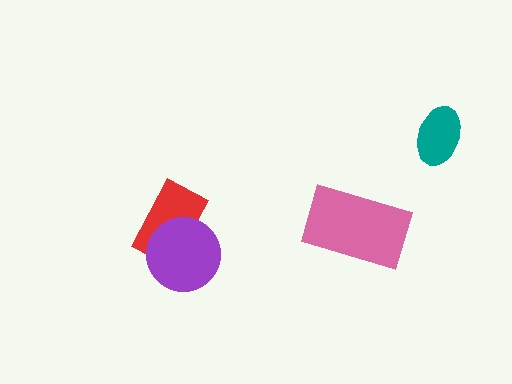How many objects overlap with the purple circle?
1 object overlaps with the purple circle.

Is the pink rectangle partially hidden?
No, no other shape covers it.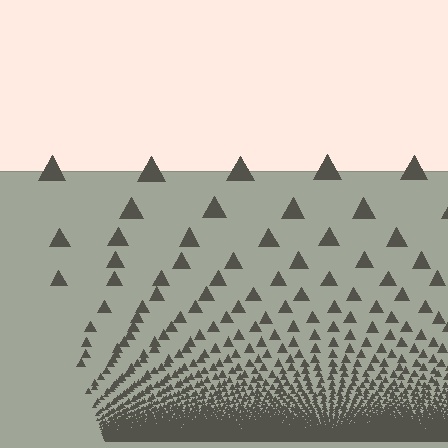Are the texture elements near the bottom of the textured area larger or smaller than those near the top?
Smaller. The gradient is inverted — elements near the bottom are smaller and denser.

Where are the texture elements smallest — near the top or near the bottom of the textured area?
Near the bottom.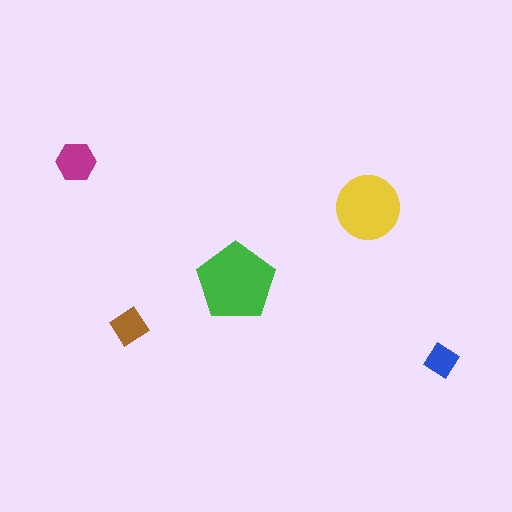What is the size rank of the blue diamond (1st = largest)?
5th.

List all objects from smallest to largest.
The blue diamond, the brown diamond, the magenta hexagon, the yellow circle, the green pentagon.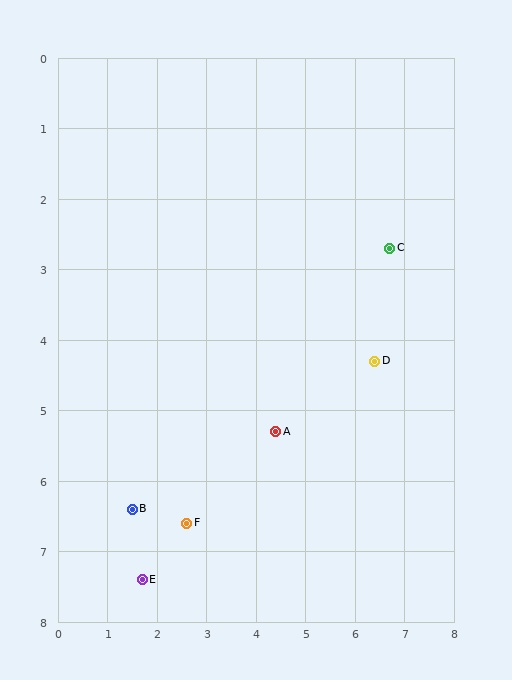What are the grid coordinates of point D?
Point D is at approximately (6.4, 4.3).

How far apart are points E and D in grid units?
Points E and D are about 5.6 grid units apart.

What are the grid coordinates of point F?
Point F is at approximately (2.6, 6.6).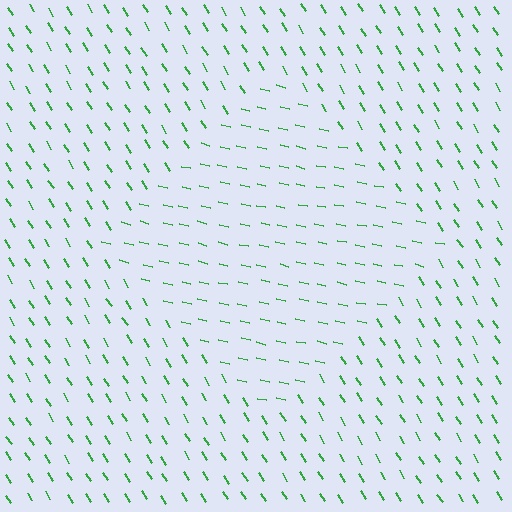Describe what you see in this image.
The image is filled with small green line segments. A diamond region in the image has lines oriented differently from the surrounding lines, creating a visible texture boundary.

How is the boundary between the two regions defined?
The boundary is defined purely by a change in line orientation (approximately 45 degrees difference). All lines are the same color and thickness.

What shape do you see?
I see a diamond.